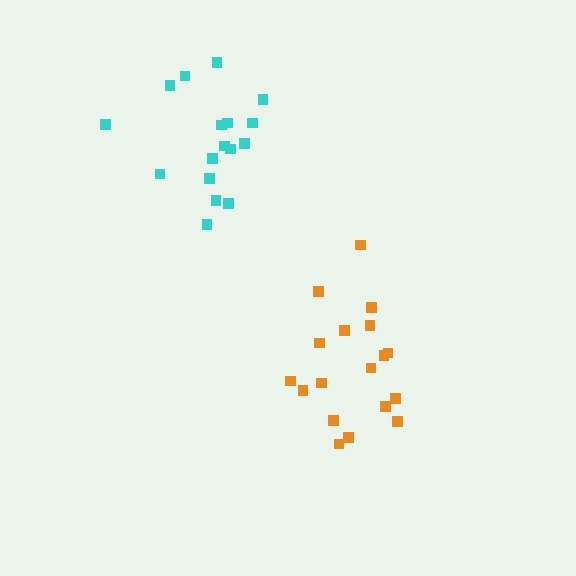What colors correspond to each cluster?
The clusters are colored: cyan, orange.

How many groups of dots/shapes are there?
There are 2 groups.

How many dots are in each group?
Group 1: 17 dots, Group 2: 18 dots (35 total).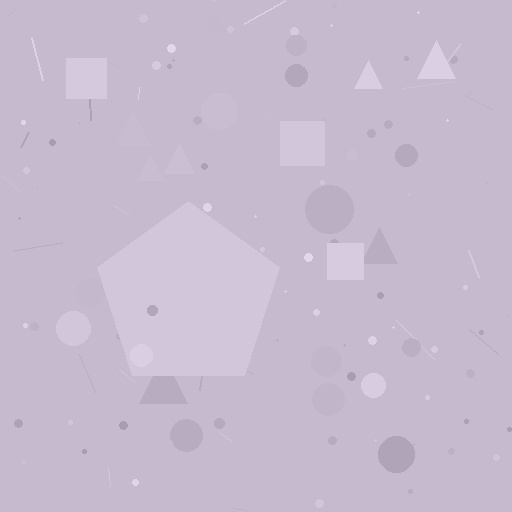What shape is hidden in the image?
A pentagon is hidden in the image.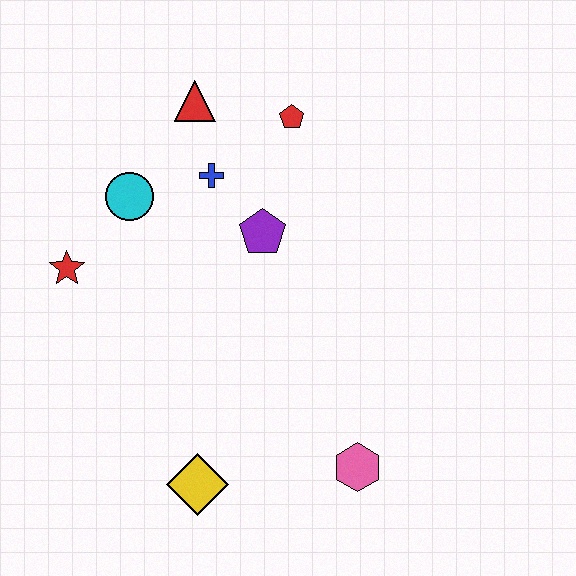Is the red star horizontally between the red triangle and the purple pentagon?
No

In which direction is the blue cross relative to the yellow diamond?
The blue cross is above the yellow diamond.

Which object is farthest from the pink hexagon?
The red triangle is farthest from the pink hexagon.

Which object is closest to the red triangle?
The blue cross is closest to the red triangle.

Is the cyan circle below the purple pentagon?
No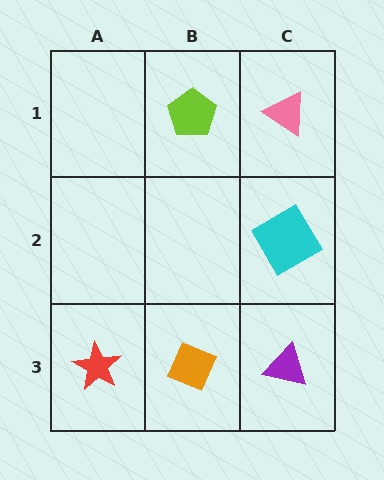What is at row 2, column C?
A cyan diamond.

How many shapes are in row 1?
2 shapes.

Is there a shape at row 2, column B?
No, that cell is empty.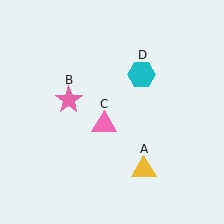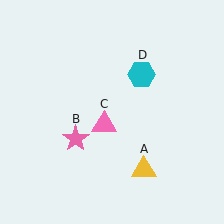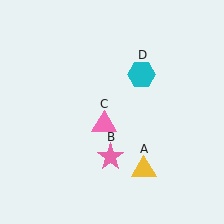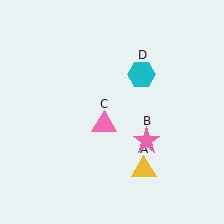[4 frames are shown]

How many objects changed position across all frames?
1 object changed position: pink star (object B).